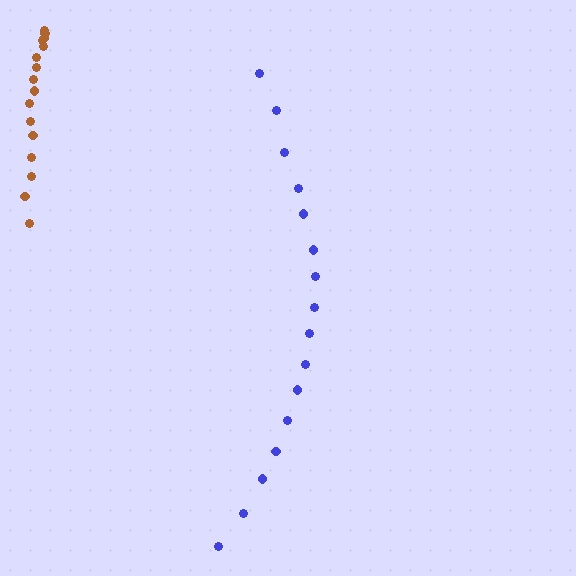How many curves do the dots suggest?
There are 2 distinct paths.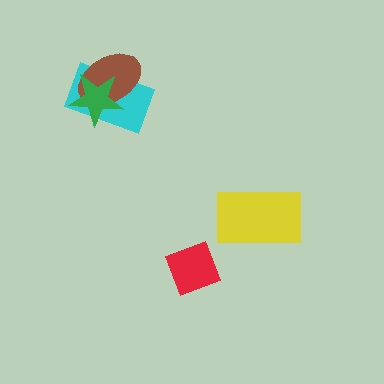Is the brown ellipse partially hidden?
Yes, it is partially covered by another shape.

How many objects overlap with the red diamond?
0 objects overlap with the red diamond.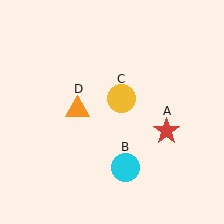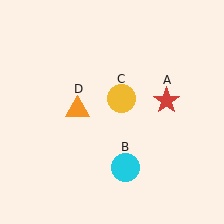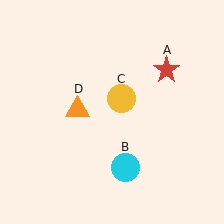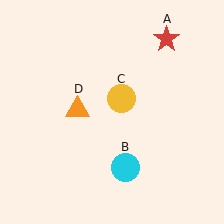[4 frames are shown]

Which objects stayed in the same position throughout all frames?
Cyan circle (object B) and yellow circle (object C) and orange triangle (object D) remained stationary.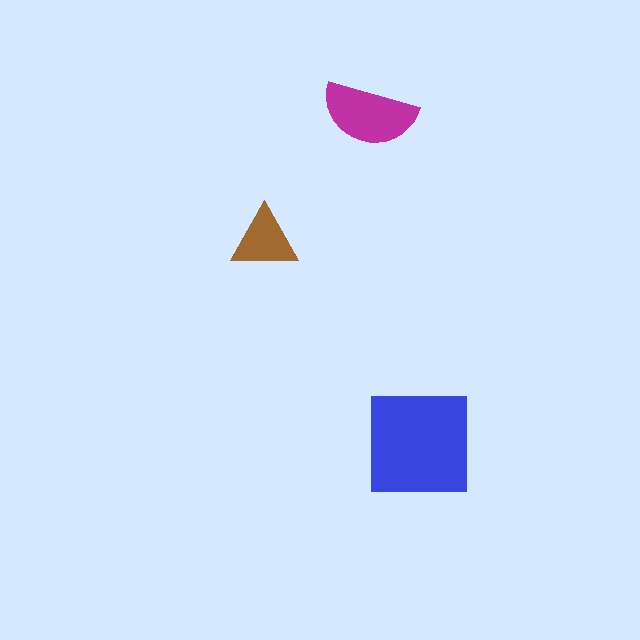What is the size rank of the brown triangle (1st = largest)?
3rd.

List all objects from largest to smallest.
The blue square, the magenta semicircle, the brown triangle.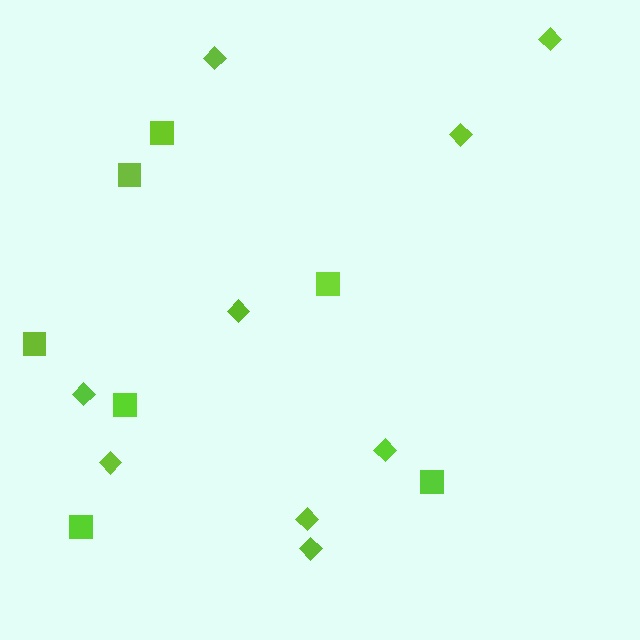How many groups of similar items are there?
There are 2 groups: one group of squares (7) and one group of diamonds (9).